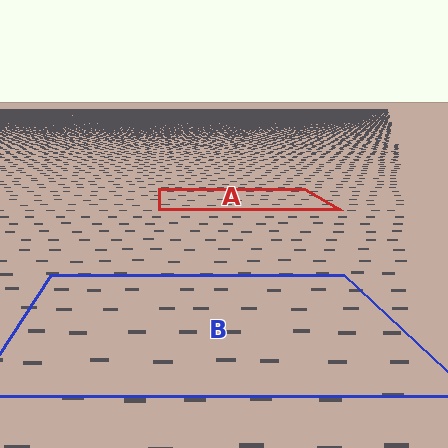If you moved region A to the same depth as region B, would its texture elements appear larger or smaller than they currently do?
They would appear larger. At a closer depth, the same texture elements are projected at a bigger on-screen size.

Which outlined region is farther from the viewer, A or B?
Region A is farther from the viewer — the texture elements inside it appear smaller and more densely packed.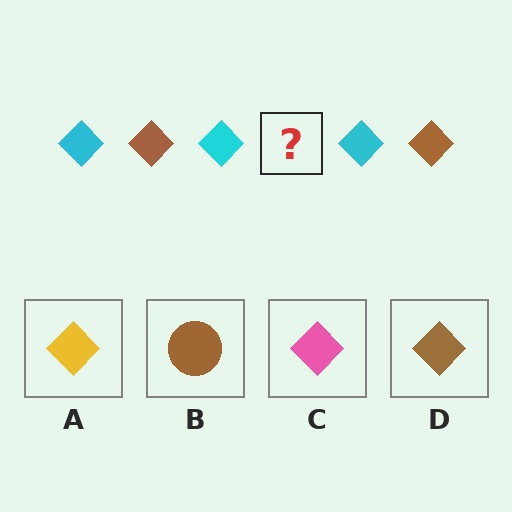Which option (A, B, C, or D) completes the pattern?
D.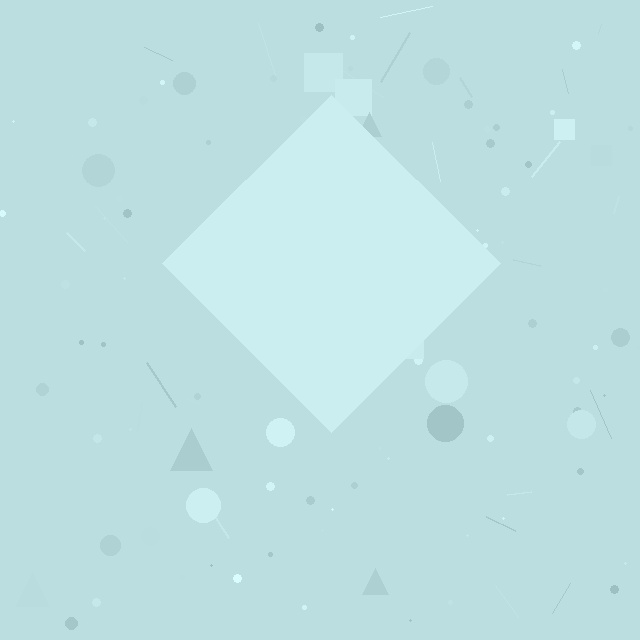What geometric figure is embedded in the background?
A diamond is embedded in the background.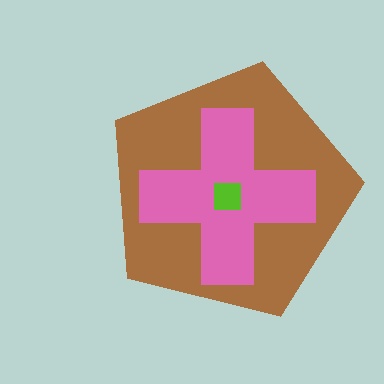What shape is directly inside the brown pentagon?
The pink cross.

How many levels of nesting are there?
3.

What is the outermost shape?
The brown pentagon.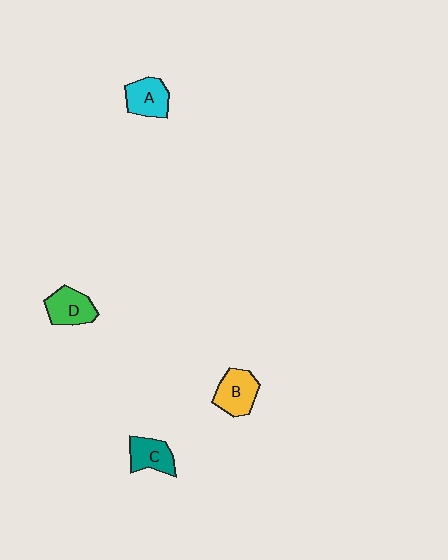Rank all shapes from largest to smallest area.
From largest to smallest: B (yellow), D (green), A (cyan), C (teal).